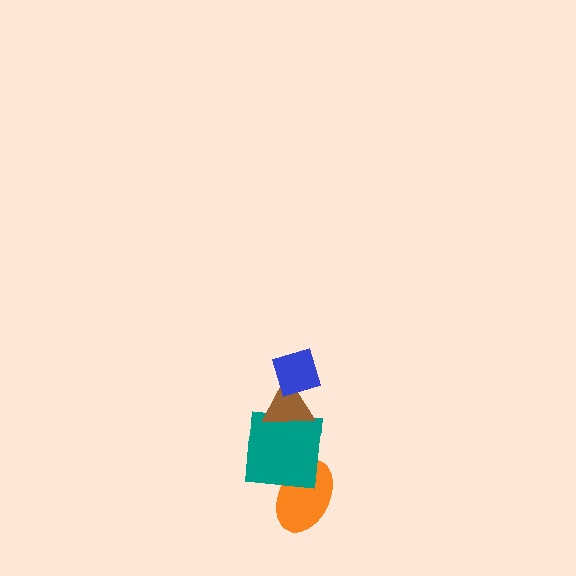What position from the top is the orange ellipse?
The orange ellipse is 4th from the top.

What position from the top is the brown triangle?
The brown triangle is 2nd from the top.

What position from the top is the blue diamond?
The blue diamond is 1st from the top.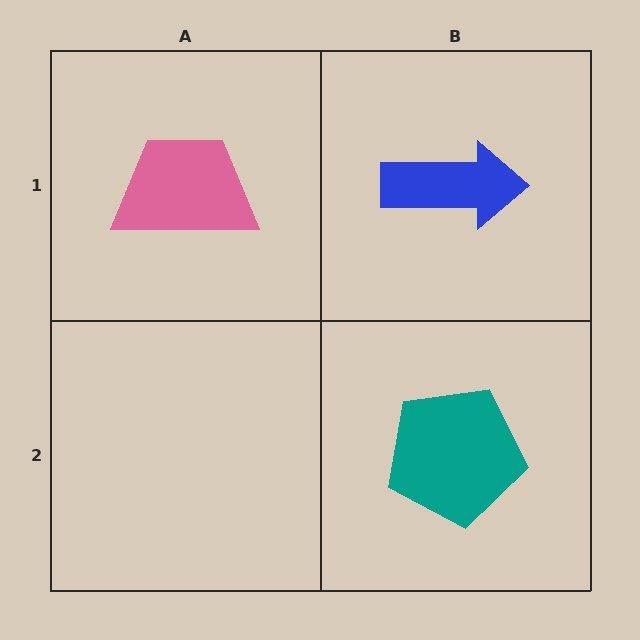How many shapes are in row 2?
1 shape.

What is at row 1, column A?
A pink trapezoid.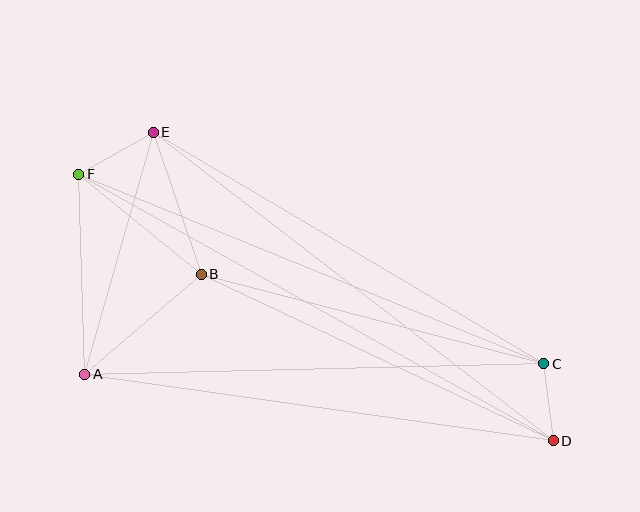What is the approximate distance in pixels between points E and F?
The distance between E and F is approximately 85 pixels.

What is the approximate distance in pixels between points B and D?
The distance between B and D is approximately 389 pixels.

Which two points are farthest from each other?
Points D and F are farthest from each other.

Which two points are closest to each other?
Points C and D are closest to each other.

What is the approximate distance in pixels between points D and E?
The distance between D and E is approximately 505 pixels.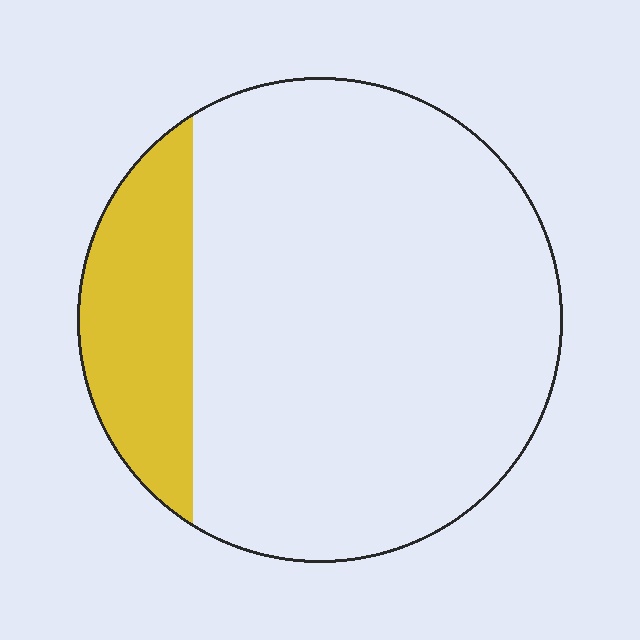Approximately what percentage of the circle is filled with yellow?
Approximately 20%.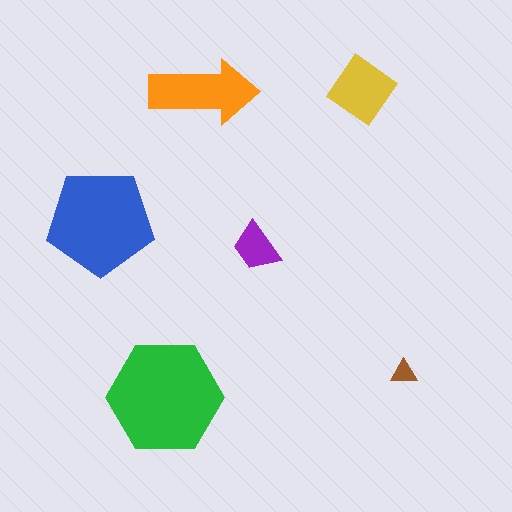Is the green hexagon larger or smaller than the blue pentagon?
Larger.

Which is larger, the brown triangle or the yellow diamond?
The yellow diamond.